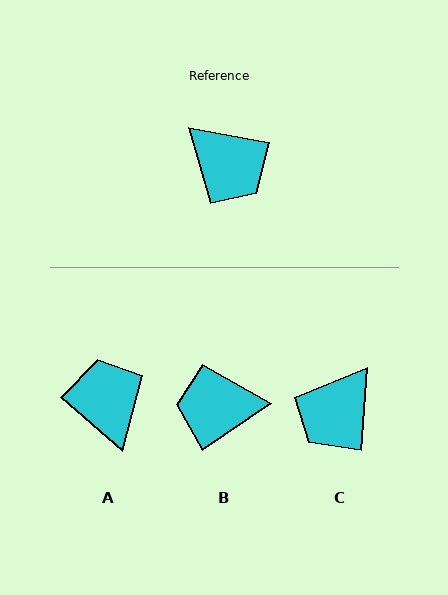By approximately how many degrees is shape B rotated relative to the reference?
Approximately 136 degrees clockwise.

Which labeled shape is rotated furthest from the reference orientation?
A, about 149 degrees away.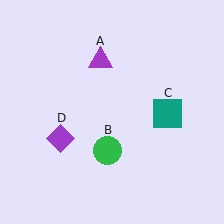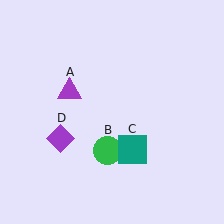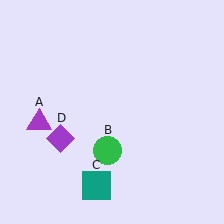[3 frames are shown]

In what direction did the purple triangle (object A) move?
The purple triangle (object A) moved down and to the left.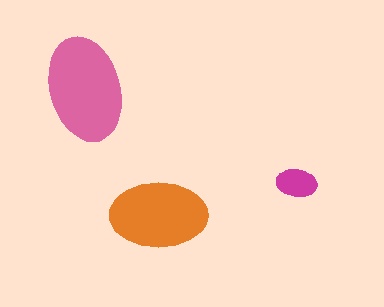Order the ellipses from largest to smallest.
the pink one, the orange one, the magenta one.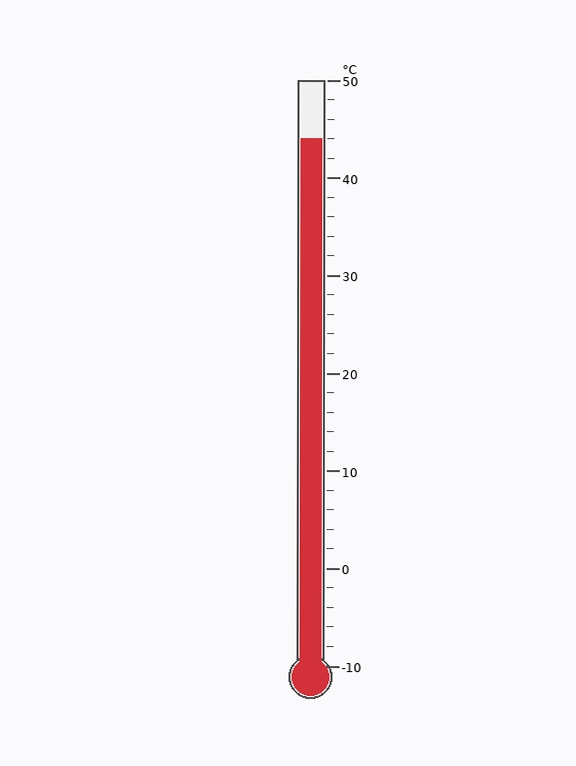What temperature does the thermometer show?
The thermometer shows approximately 44°C.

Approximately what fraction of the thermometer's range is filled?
The thermometer is filled to approximately 90% of its range.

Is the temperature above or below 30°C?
The temperature is above 30°C.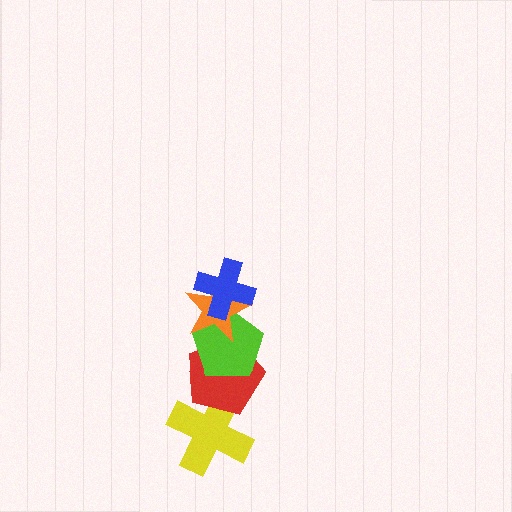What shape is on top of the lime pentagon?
The orange star is on top of the lime pentagon.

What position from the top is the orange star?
The orange star is 2nd from the top.